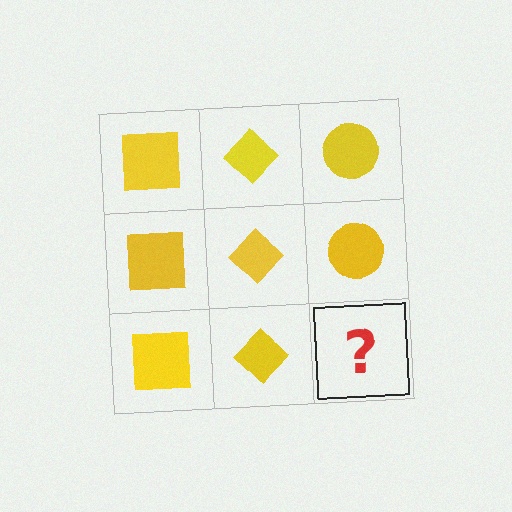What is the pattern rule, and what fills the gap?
The rule is that each column has a consistent shape. The gap should be filled with a yellow circle.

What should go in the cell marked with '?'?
The missing cell should contain a yellow circle.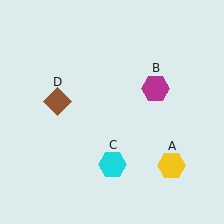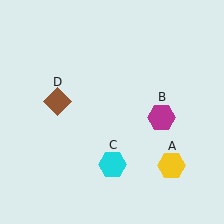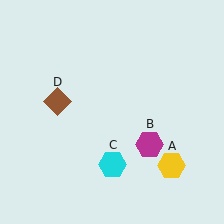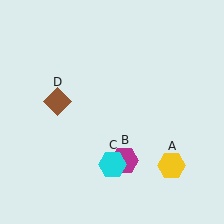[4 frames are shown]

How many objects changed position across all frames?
1 object changed position: magenta hexagon (object B).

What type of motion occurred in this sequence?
The magenta hexagon (object B) rotated clockwise around the center of the scene.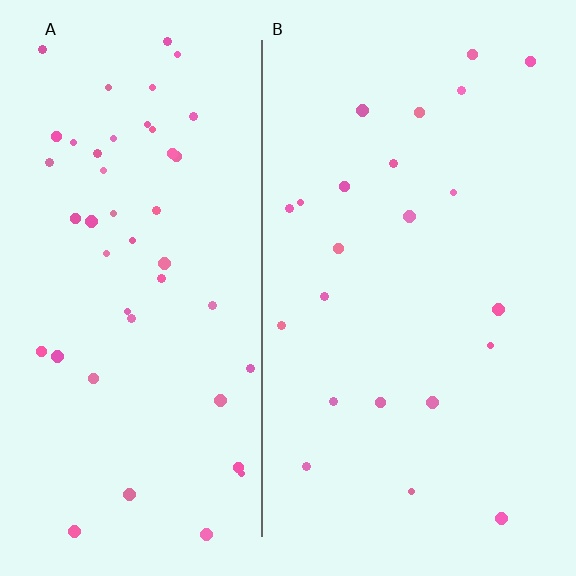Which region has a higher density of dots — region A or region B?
A (the left).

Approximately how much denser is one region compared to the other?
Approximately 2.1× — region A over region B.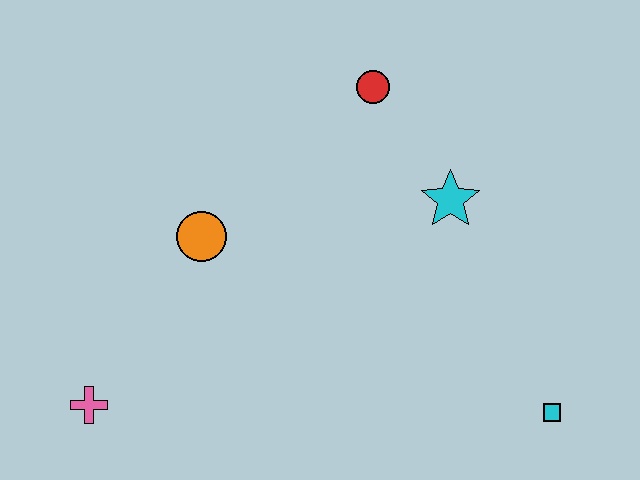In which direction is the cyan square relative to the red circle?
The cyan square is below the red circle.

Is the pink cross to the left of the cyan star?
Yes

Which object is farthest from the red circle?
The pink cross is farthest from the red circle.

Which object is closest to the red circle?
The cyan star is closest to the red circle.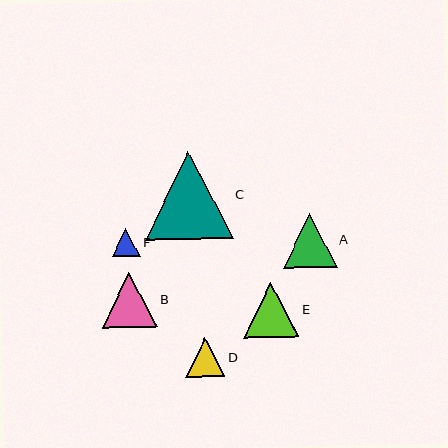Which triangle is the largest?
Triangle C is the largest with a size of approximately 88 pixels.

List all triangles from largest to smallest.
From largest to smallest: C, E, B, A, D, F.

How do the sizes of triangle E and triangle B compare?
Triangle E and triangle B are approximately the same size.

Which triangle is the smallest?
Triangle F is the smallest with a size of approximately 28 pixels.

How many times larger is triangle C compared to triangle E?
Triangle C is approximately 1.6 times the size of triangle E.